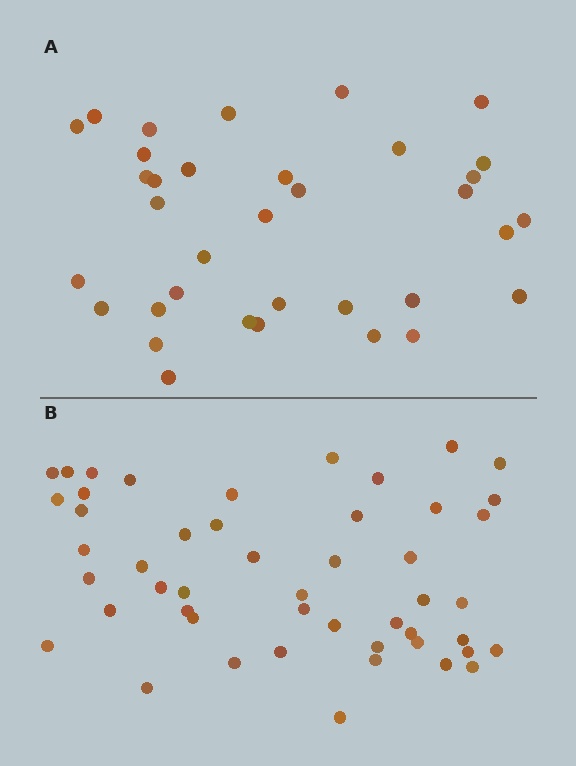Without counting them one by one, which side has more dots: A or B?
Region B (the bottom region) has more dots.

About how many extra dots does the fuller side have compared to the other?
Region B has approximately 15 more dots than region A.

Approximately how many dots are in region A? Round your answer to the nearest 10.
About 40 dots. (The exact count is 35, which rounds to 40.)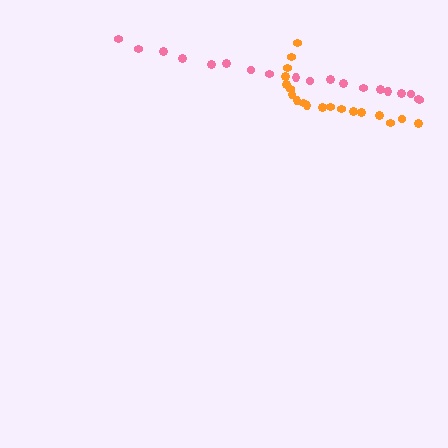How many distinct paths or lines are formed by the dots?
There are 2 distinct paths.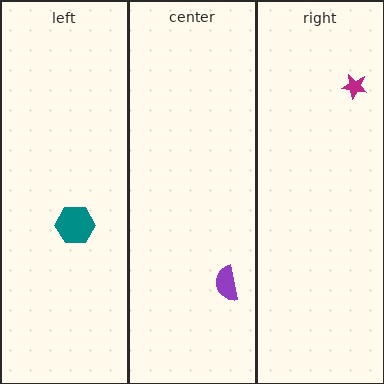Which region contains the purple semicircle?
The center region.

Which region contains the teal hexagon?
The left region.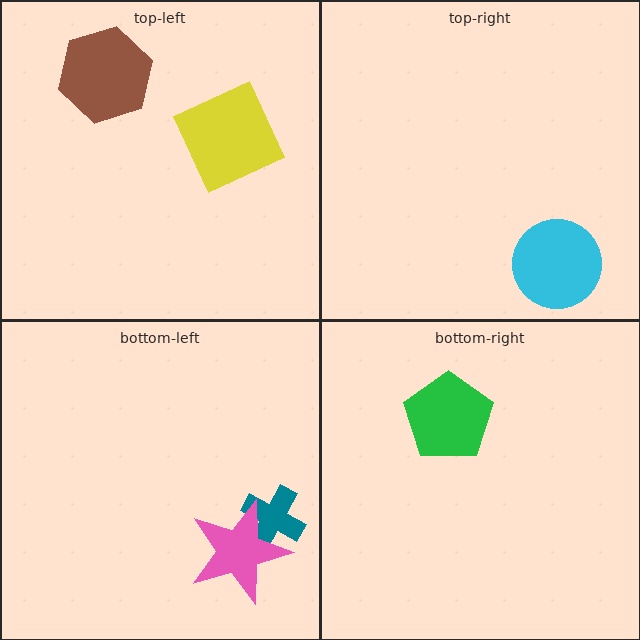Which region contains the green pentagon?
The bottom-right region.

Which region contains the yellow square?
The top-left region.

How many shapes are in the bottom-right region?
1.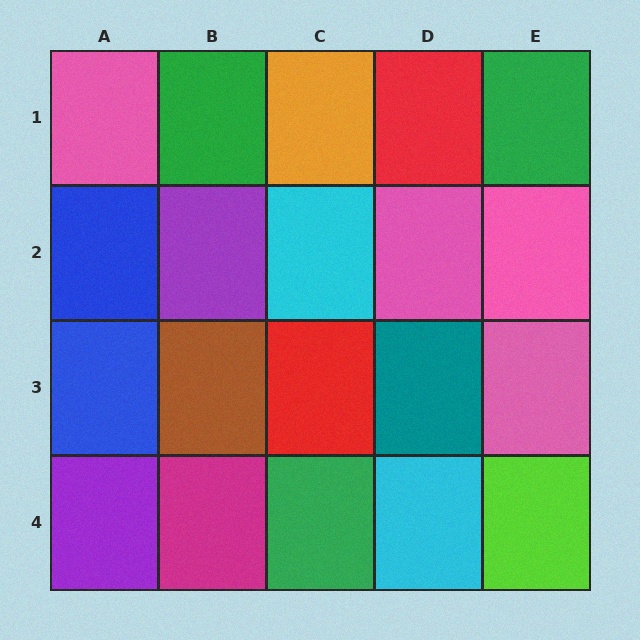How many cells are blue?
2 cells are blue.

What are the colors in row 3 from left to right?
Blue, brown, red, teal, pink.